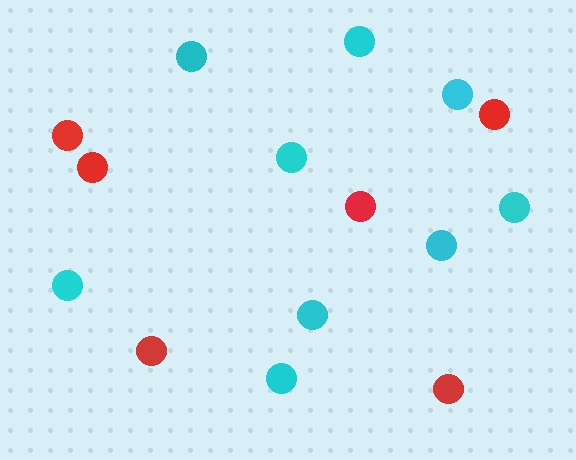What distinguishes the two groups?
There are 2 groups: one group of red circles (6) and one group of cyan circles (9).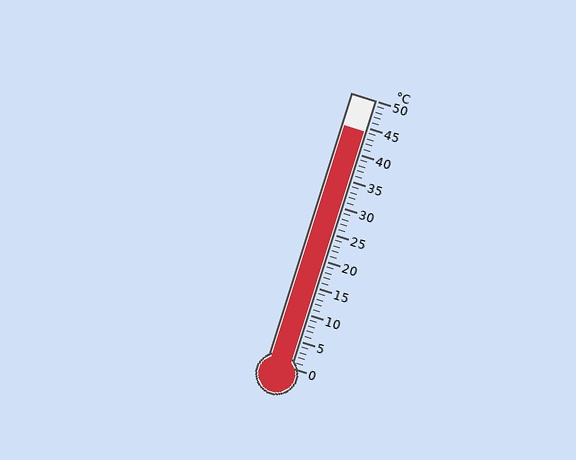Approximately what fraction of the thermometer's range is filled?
The thermometer is filled to approximately 90% of its range.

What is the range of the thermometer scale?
The thermometer scale ranges from 0°C to 50°C.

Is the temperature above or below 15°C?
The temperature is above 15°C.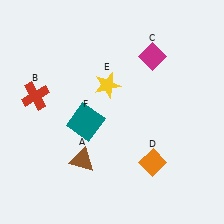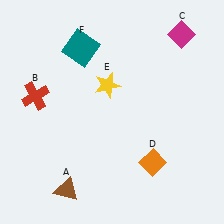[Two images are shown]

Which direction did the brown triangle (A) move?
The brown triangle (A) moved down.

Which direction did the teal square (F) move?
The teal square (F) moved up.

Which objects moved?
The objects that moved are: the brown triangle (A), the magenta diamond (C), the teal square (F).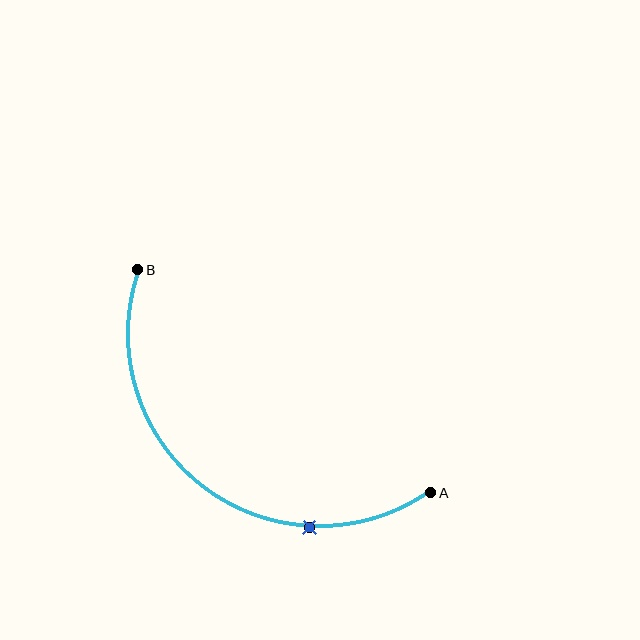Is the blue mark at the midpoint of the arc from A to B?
No. The blue mark lies on the arc but is closer to endpoint A. The arc midpoint would be at the point on the curve equidistant along the arc from both A and B.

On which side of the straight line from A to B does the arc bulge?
The arc bulges below and to the left of the straight line connecting A and B.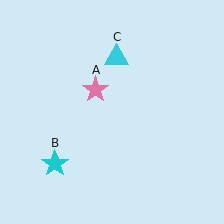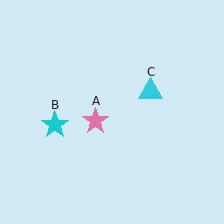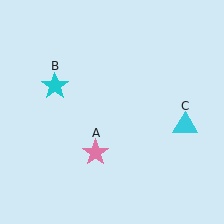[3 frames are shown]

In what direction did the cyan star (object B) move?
The cyan star (object B) moved up.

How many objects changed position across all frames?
3 objects changed position: pink star (object A), cyan star (object B), cyan triangle (object C).